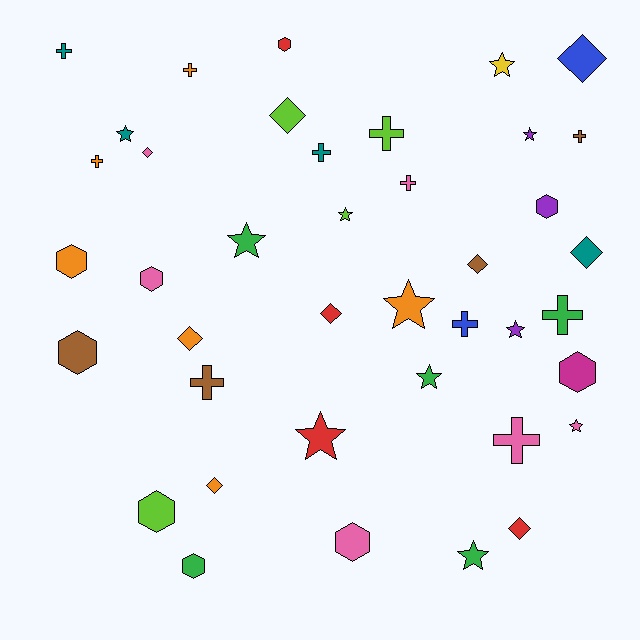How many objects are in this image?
There are 40 objects.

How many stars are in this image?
There are 11 stars.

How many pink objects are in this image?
There are 6 pink objects.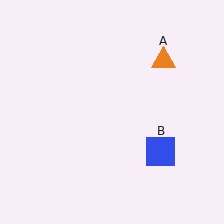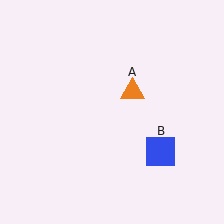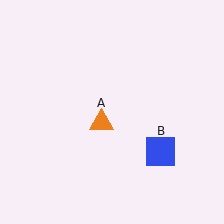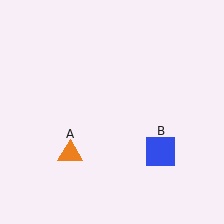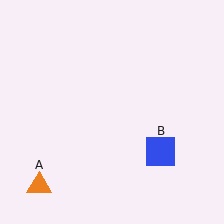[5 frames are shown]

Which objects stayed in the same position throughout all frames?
Blue square (object B) remained stationary.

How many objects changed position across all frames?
1 object changed position: orange triangle (object A).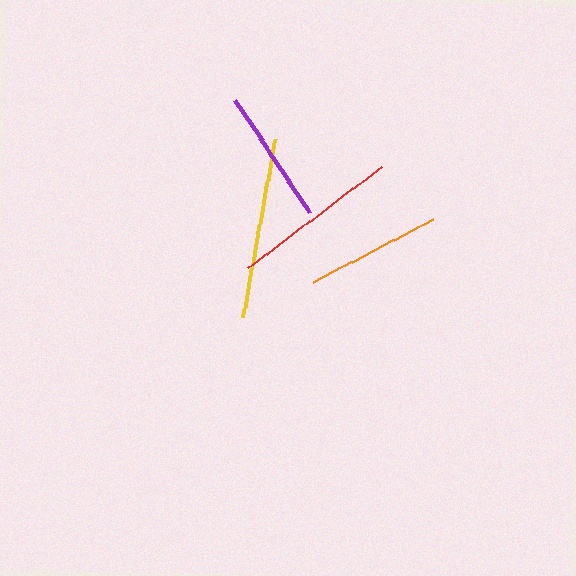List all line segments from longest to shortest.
From longest to shortest: yellow, red, purple, orange.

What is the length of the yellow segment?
The yellow segment is approximately 181 pixels long.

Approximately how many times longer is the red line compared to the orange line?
The red line is approximately 1.2 times the length of the orange line.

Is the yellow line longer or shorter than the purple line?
The yellow line is longer than the purple line.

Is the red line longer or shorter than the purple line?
The red line is longer than the purple line.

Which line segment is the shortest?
The orange line is the shortest at approximately 134 pixels.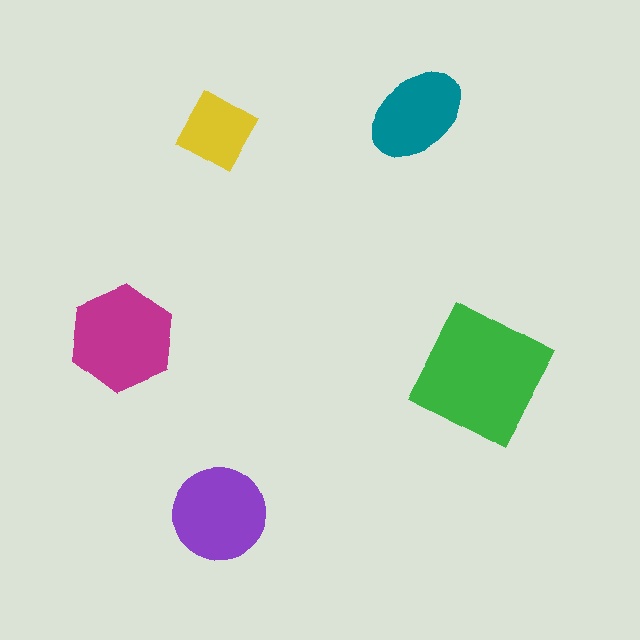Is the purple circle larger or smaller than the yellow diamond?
Larger.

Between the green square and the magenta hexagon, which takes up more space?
The green square.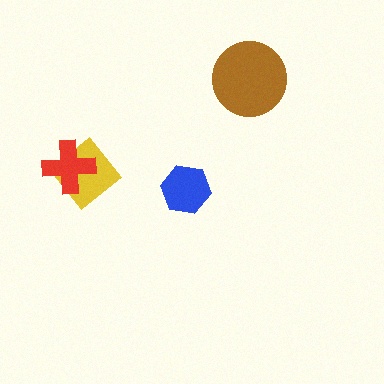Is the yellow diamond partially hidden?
Yes, it is partially covered by another shape.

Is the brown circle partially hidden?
No, no other shape covers it.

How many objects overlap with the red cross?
1 object overlaps with the red cross.